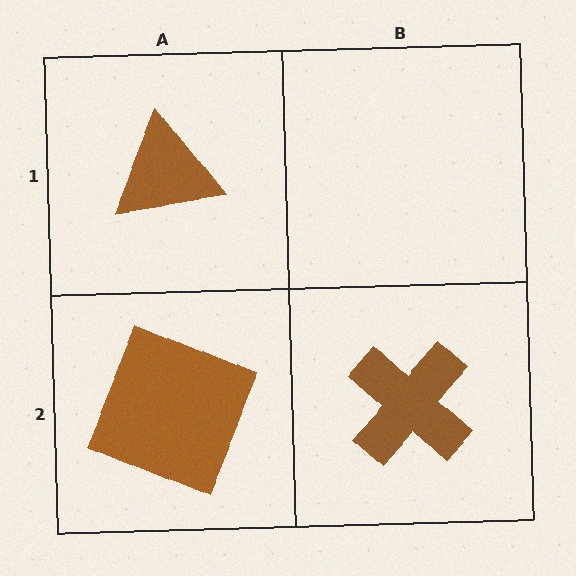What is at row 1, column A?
A brown triangle.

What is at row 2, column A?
A brown square.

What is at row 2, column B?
A brown cross.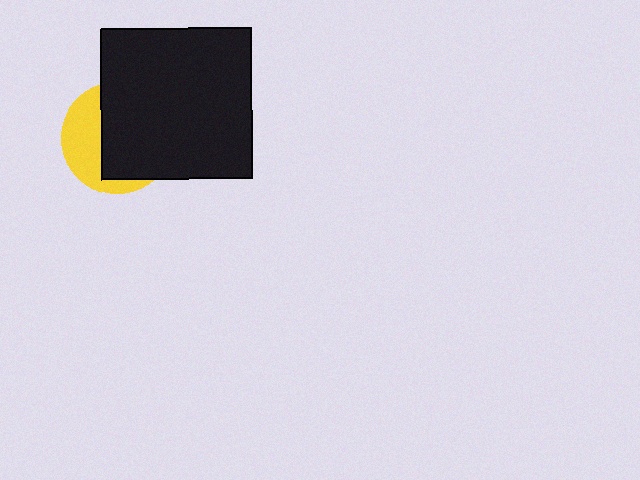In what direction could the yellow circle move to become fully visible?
The yellow circle could move left. That would shift it out from behind the black square entirely.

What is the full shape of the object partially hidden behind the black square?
The partially hidden object is a yellow circle.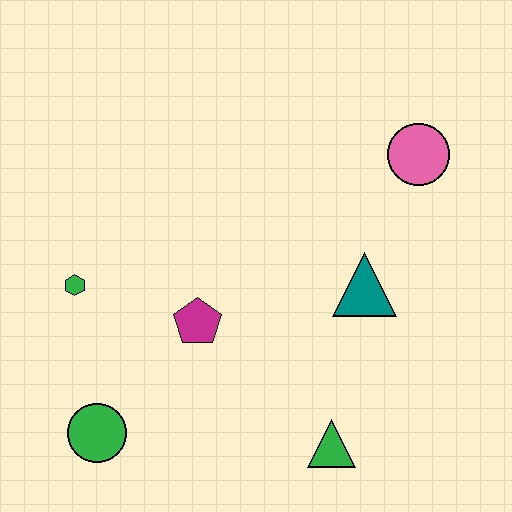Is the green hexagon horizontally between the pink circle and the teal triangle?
No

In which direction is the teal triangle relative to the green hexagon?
The teal triangle is to the right of the green hexagon.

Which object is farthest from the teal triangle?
The green circle is farthest from the teal triangle.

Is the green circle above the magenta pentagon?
No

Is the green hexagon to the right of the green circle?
No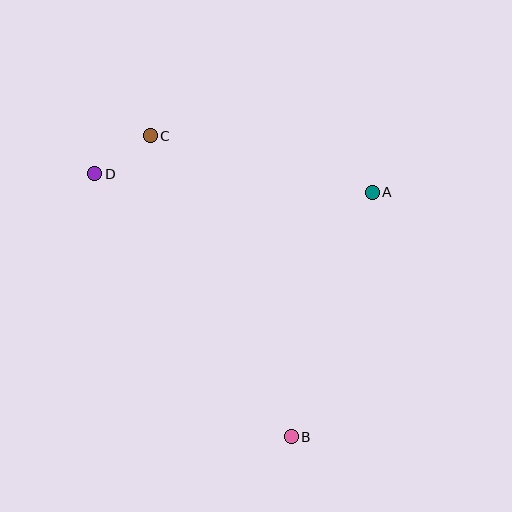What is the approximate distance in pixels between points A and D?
The distance between A and D is approximately 278 pixels.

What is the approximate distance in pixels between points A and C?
The distance between A and C is approximately 229 pixels.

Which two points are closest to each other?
Points C and D are closest to each other.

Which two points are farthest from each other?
Points B and C are farthest from each other.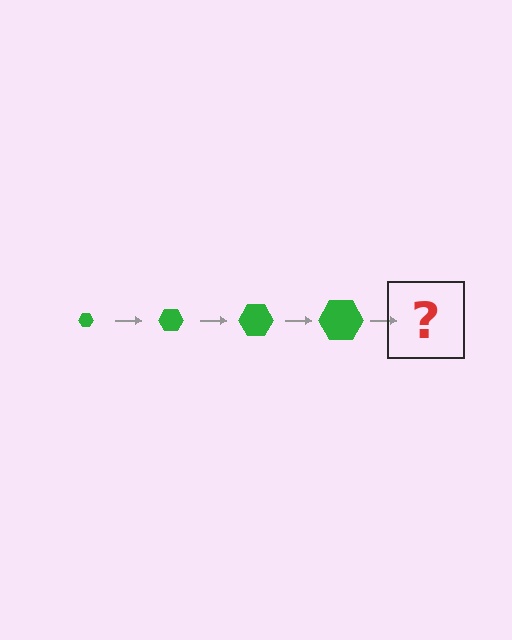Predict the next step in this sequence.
The next step is a green hexagon, larger than the previous one.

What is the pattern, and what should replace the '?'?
The pattern is that the hexagon gets progressively larger each step. The '?' should be a green hexagon, larger than the previous one.